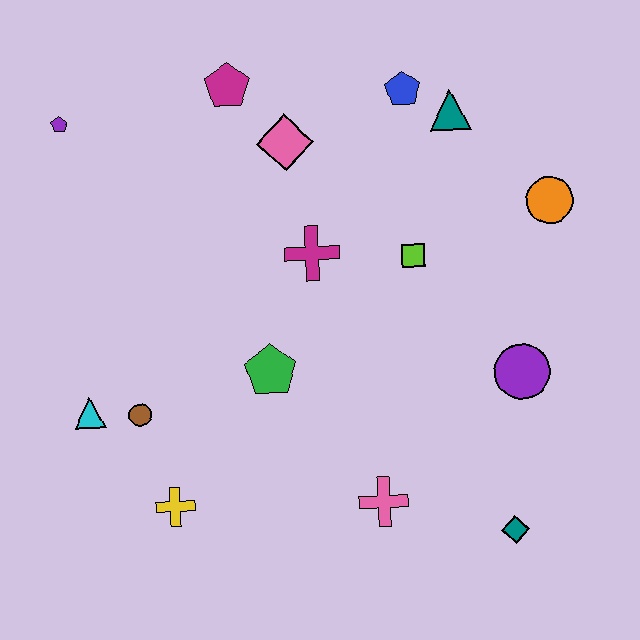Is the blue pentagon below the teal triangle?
No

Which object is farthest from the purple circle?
The purple pentagon is farthest from the purple circle.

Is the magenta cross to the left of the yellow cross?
No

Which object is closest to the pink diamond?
The magenta pentagon is closest to the pink diamond.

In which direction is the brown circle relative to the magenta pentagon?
The brown circle is below the magenta pentagon.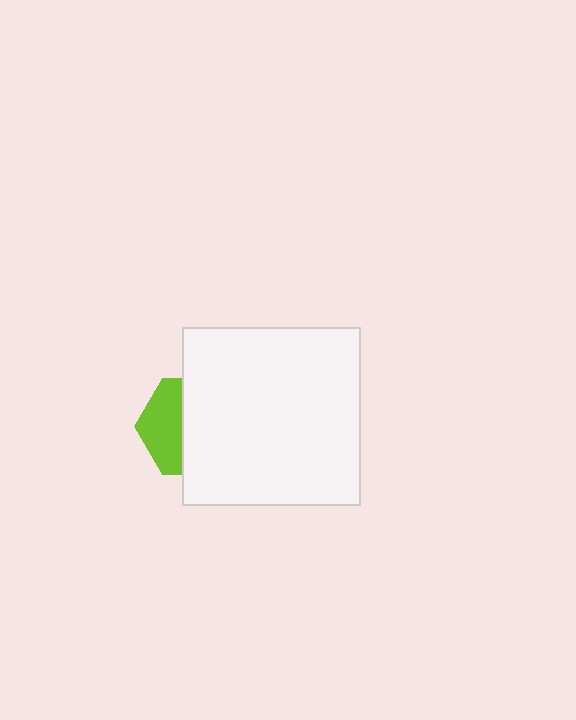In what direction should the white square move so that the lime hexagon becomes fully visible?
The white square should move right. That is the shortest direction to clear the overlap and leave the lime hexagon fully visible.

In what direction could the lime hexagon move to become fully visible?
The lime hexagon could move left. That would shift it out from behind the white square entirely.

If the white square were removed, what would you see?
You would see the complete lime hexagon.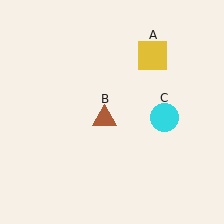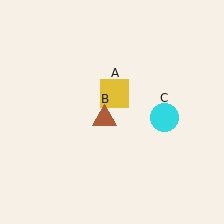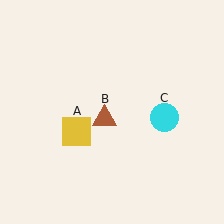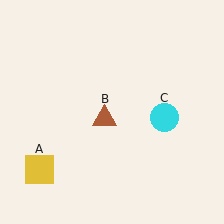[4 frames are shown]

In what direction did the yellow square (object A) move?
The yellow square (object A) moved down and to the left.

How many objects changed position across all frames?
1 object changed position: yellow square (object A).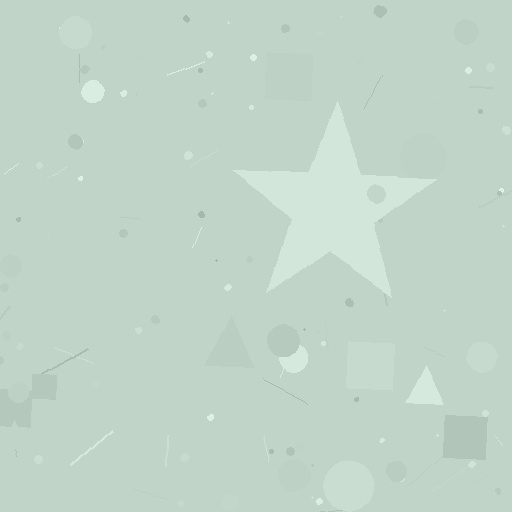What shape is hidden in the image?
A star is hidden in the image.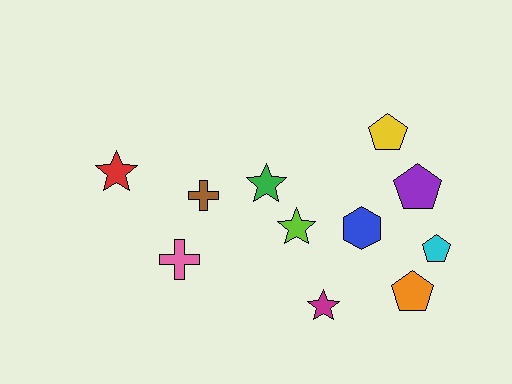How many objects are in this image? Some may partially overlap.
There are 11 objects.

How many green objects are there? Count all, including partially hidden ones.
There is 1 green object.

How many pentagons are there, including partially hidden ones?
There are 4 pentagons.